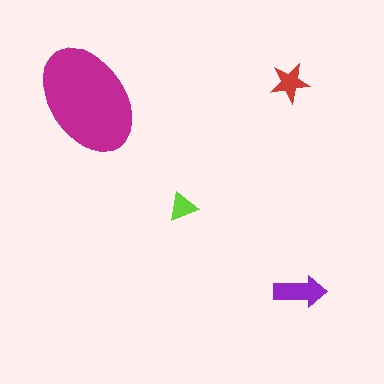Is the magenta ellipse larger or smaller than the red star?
Larger.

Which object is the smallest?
The lime triangle.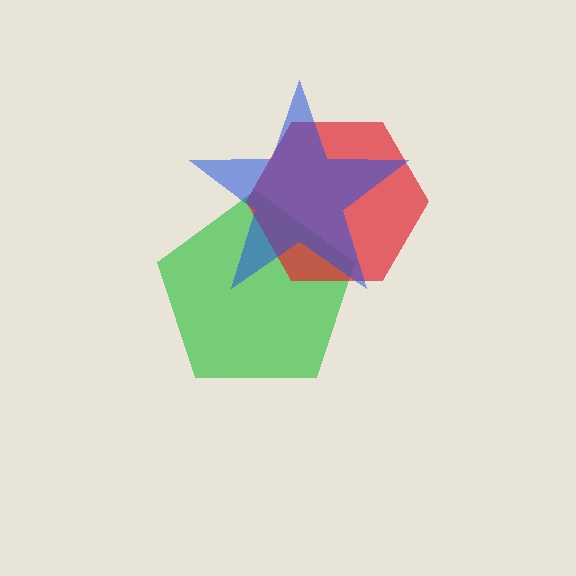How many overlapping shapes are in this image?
There are 3 overlapping shapes in the image.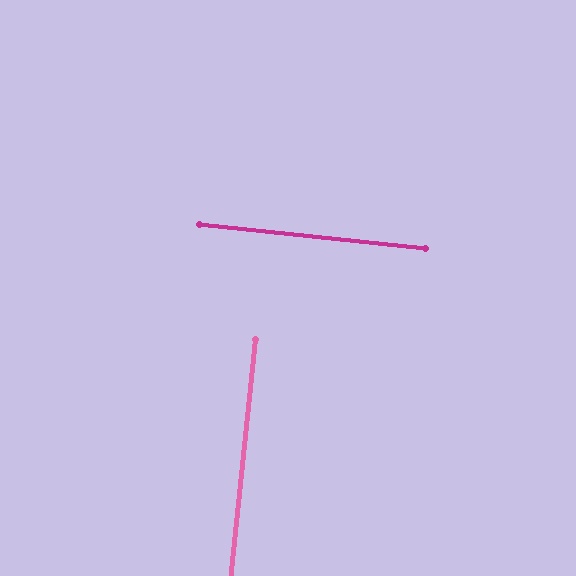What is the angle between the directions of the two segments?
Approximately 90 degrees.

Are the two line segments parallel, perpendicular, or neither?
Perpendicular — they meet at approximately 90°.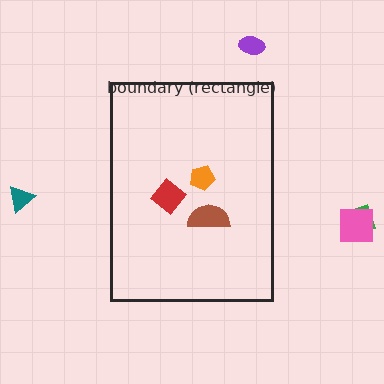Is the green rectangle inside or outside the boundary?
Outside.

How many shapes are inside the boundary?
3 inside, 4 outside.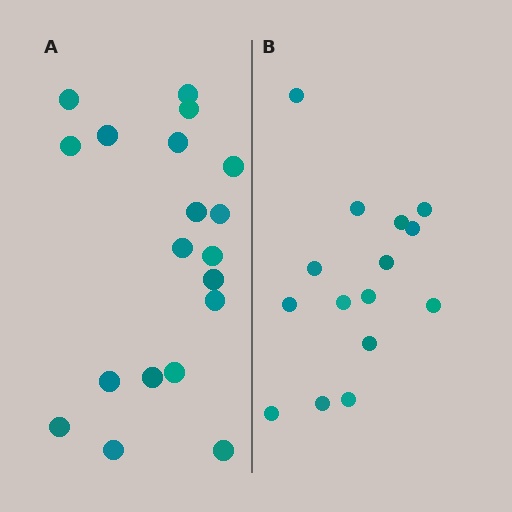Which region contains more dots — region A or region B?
Region A (the left region) has more dots.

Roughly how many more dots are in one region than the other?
Region A has about 4 more dots than region B.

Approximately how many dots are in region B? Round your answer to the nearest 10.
About 20 dots. (The exact count is 15, which rounds to 20.)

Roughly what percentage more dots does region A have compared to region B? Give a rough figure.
About 25% more.